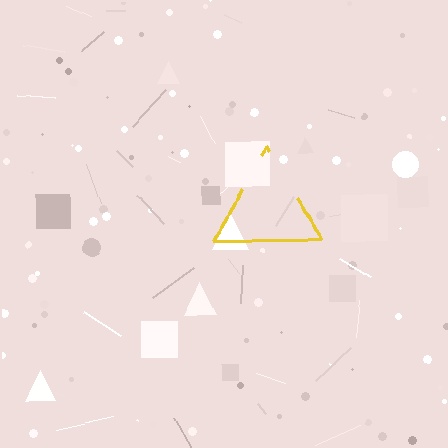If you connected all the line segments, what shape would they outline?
They would outline a triangle.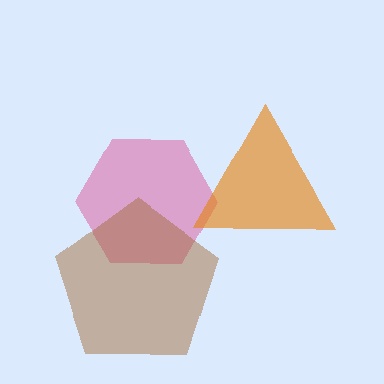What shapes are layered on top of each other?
The layered shapes are: a pink hexagon, an orange triangle, a brown pentagon.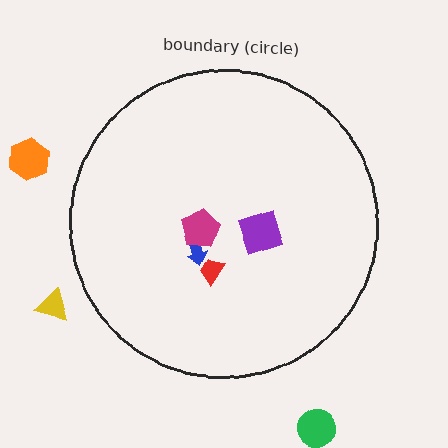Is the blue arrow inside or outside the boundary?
Inside.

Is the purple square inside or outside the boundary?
Inside.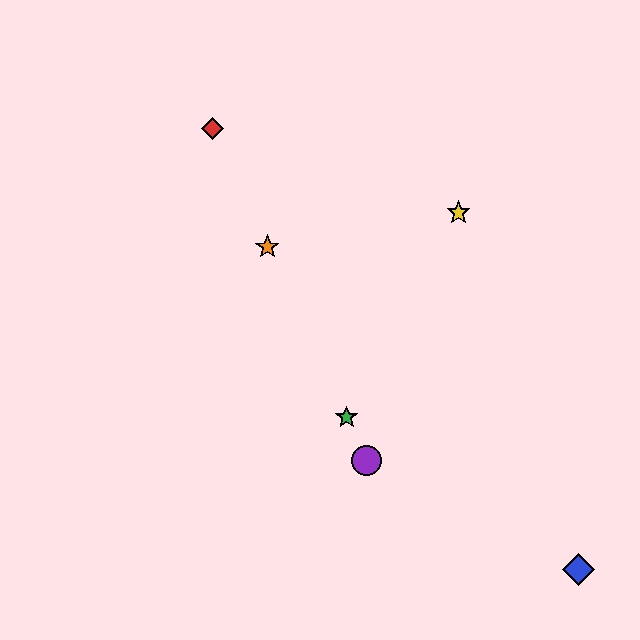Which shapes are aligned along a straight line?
The red diamond, the green star, the purple circle, the orange star are aligned along a straight line.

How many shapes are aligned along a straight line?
4 shapes (the red diamond, the green star, the purple circle, the orange star) are aligned along a straight line.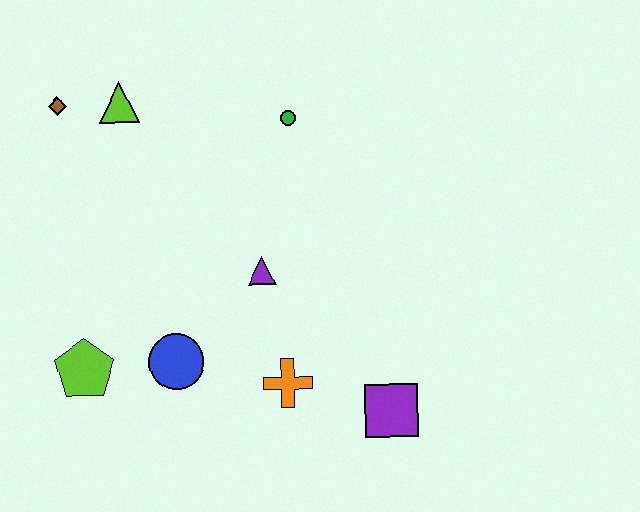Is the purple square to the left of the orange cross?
No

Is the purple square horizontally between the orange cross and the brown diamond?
No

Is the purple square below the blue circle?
Yes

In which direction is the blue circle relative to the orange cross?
The blue circle is to the left of the orange cross.